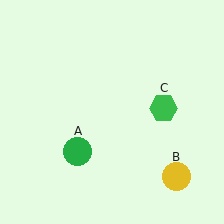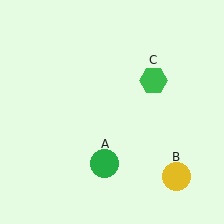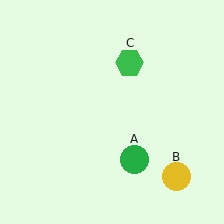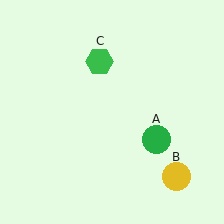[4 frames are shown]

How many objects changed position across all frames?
2 objects changed position: green circle (object A), green hexagon (object C).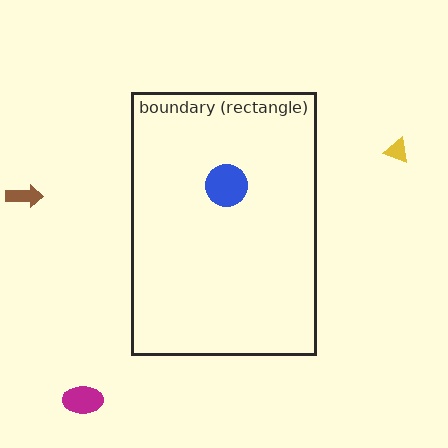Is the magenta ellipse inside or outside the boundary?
Outside.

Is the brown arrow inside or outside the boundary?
Outside.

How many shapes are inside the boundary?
1 inside, 3 outside.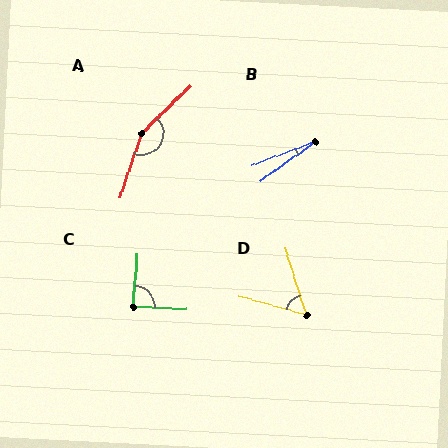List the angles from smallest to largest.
B (15°), D (57°), C (88°), A (152°).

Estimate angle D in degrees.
Approximately 57 degrees.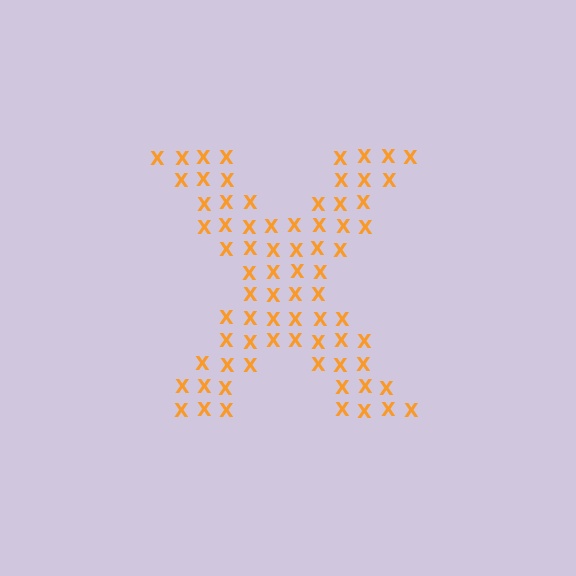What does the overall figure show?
The overall figure shows the letter X.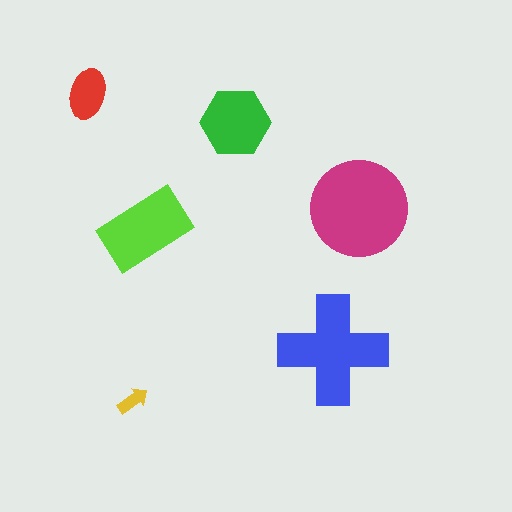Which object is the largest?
The magenta circle.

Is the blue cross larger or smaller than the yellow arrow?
Larger.